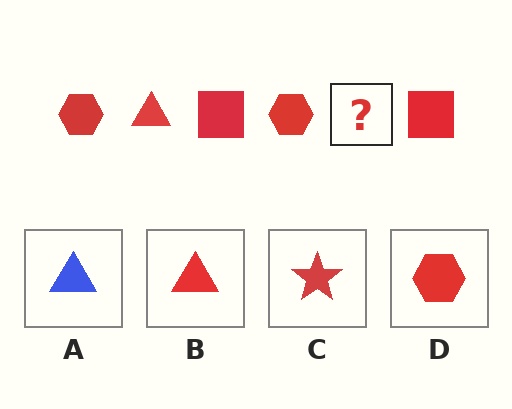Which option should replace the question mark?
Option B.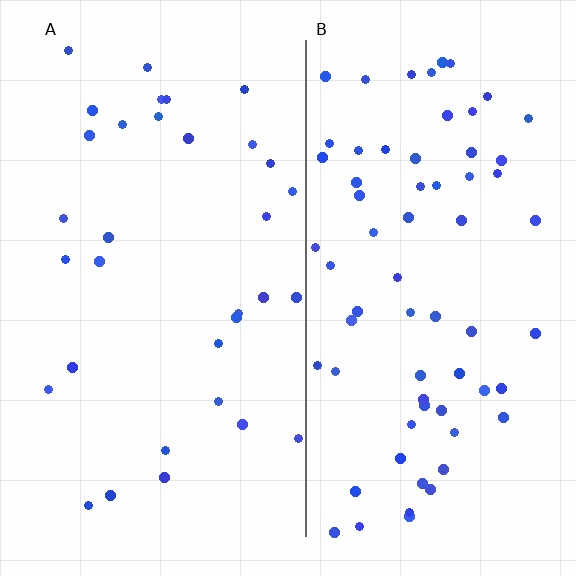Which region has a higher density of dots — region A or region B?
B (the right).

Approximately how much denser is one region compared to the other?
Approximately 2.1× — region B over region A.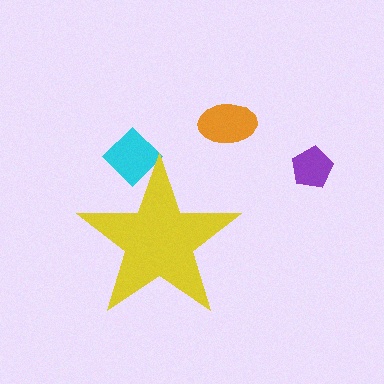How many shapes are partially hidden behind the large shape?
1 shape is partially hidden.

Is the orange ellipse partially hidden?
No, the orange ellipse is fully visible.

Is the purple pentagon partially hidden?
No, the purple pentagon is fully visible.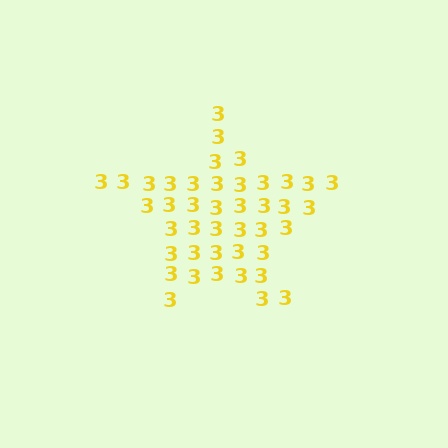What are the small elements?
The small elements are digit 3's.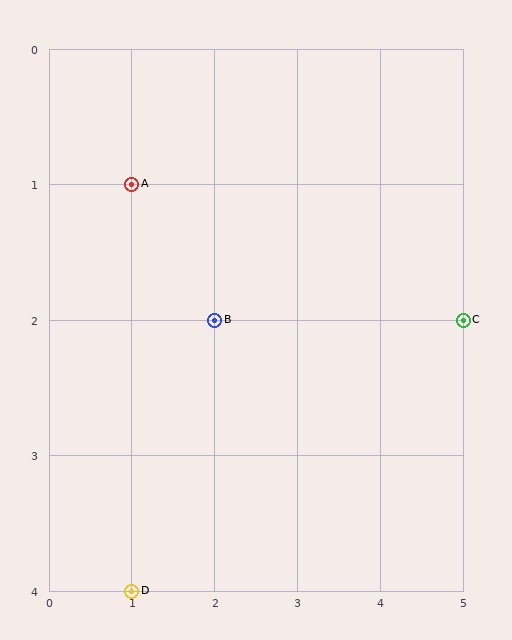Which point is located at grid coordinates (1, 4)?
Point D is at (1, 4).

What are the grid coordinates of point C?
Point C is at grid coordinates (5, 2).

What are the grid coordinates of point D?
Point D is at grid coordinates (1, 4).